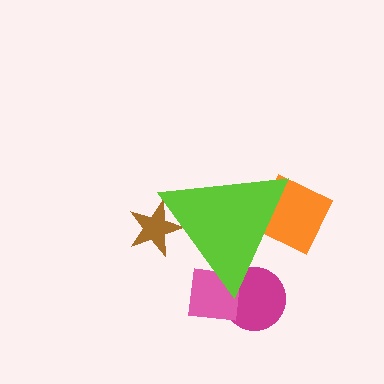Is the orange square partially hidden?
Yes, the orange square is partially hidden behind the lime triangle.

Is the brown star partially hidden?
Yes, the brown star is partially hidden behind the lime triangle.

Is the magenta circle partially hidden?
Yes, the magenta circle is partially hidden behind the lime triangle.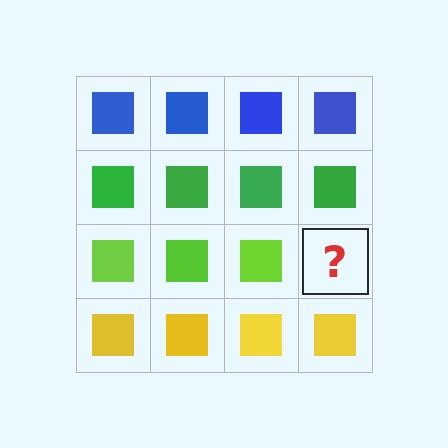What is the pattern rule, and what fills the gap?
The rule is that each row has a consistent color. The gap should be filled with a lime square.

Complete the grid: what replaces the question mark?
The question mark should be replaced with a lime square.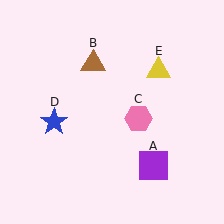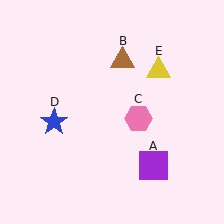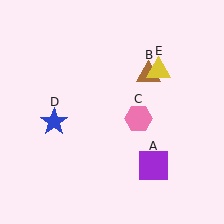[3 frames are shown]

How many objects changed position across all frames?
1 object changed position: brown triangle (object B).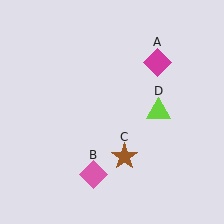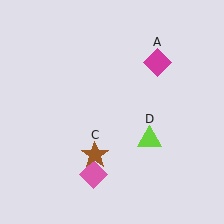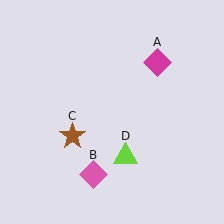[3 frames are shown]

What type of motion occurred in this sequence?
The brown star (object C), lime triangle (object D) rotated clockwise around the center of the scene.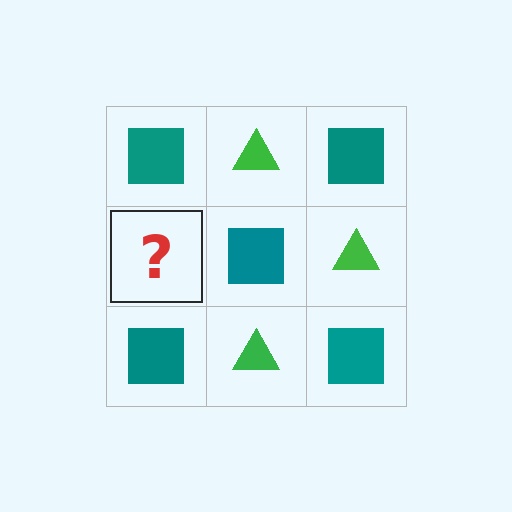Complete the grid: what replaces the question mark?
The question mark should be replaced with a green triangle.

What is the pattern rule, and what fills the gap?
The rule is that it alternates teal square and green triangle in a checkerboard pattern. The gap should be filled with a green triangle.